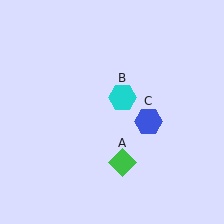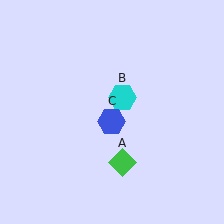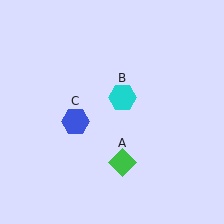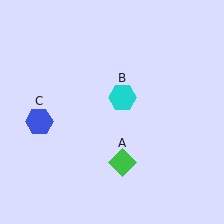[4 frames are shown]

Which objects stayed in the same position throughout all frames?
Green diamond (object A) and cyan hexagon (object B) remained stationary.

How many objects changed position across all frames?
1 object changed position: blue hexagon (object C).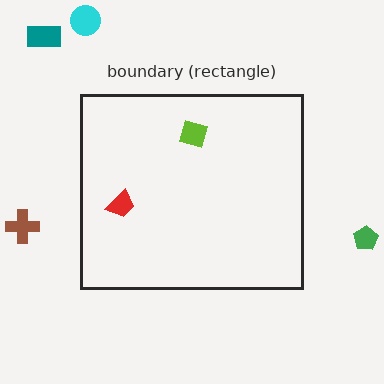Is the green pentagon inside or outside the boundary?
Outside.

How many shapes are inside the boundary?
2 inside, 4 outside.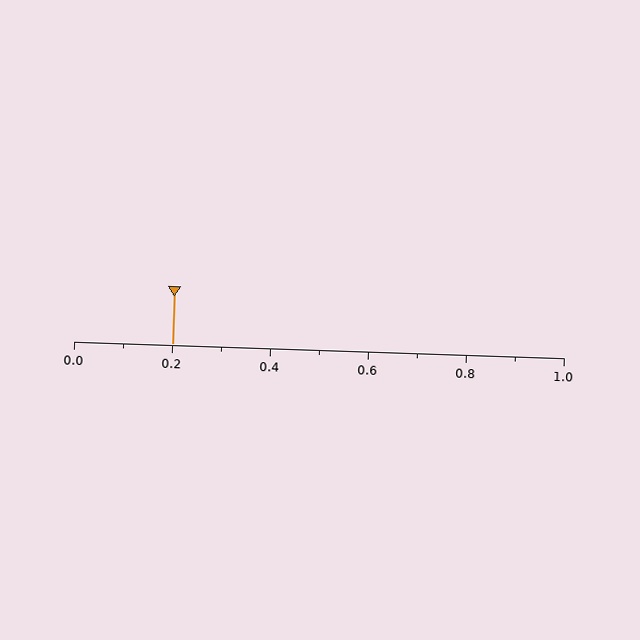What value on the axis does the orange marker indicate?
The marker indicates approximately 0.2.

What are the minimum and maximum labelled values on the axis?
The axis runs from 0.0 to 1.0.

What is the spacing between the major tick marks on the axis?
The major ticks are spaced 0.2 apart.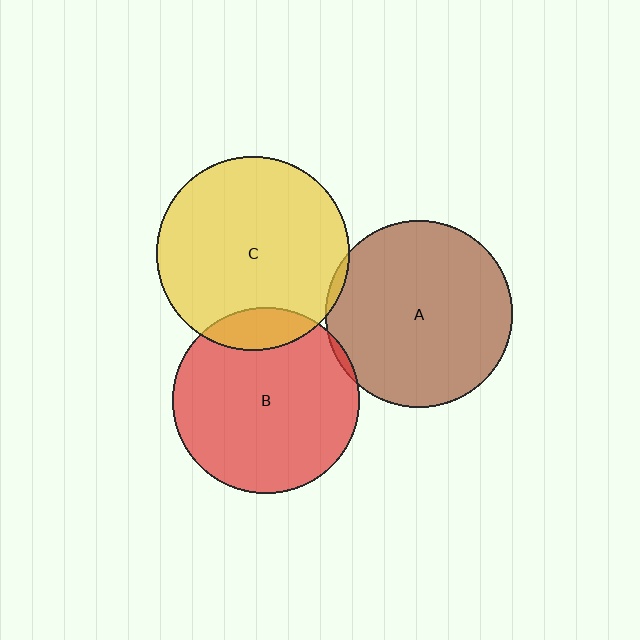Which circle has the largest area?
Circle C (yellow).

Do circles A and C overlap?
Yes.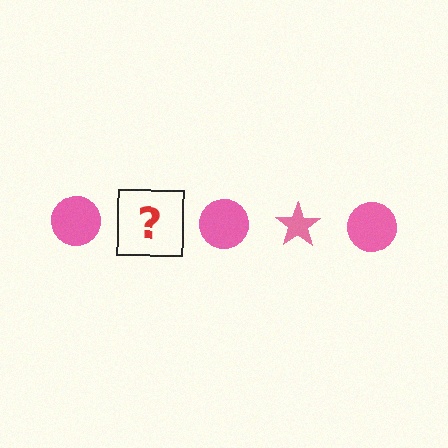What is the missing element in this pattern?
The missing element is a pink star.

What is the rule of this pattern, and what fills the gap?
The rule is that the pattern cycles through circle, star shapes in pink. The gap should be filled with a pink star.